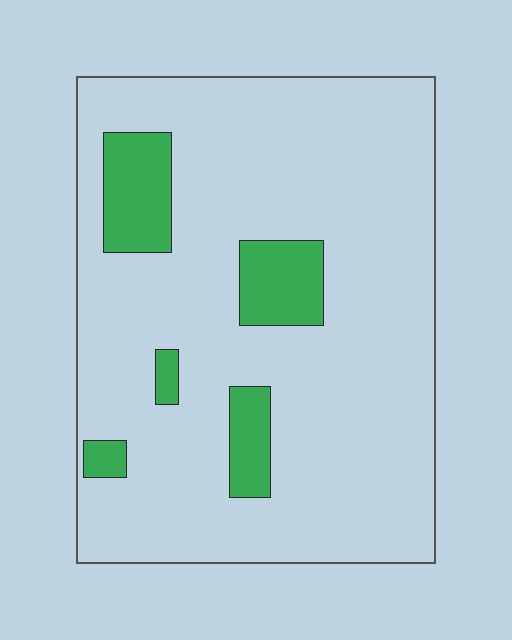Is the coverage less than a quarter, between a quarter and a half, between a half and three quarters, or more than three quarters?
Less than a quarter.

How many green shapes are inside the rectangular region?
5.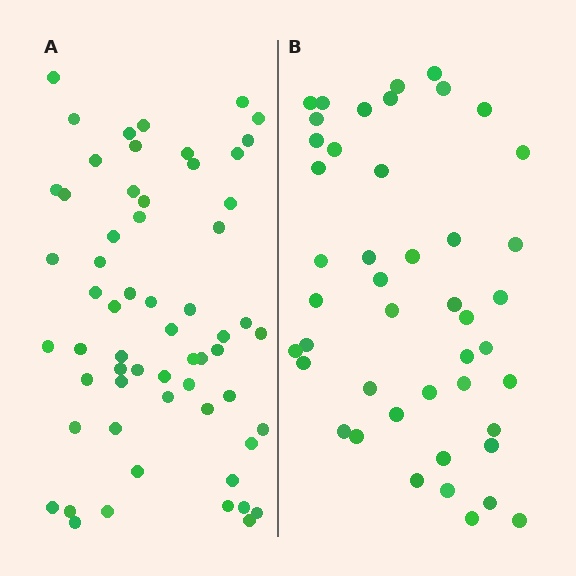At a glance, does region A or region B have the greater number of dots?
Region A (the left region) has more dots.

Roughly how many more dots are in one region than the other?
Region A has approximately 15 more dots than region B.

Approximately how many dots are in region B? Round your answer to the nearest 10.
About 40 dots. (The exact count is 45, which rounds to 40.)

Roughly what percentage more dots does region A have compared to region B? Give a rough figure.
About 35% more.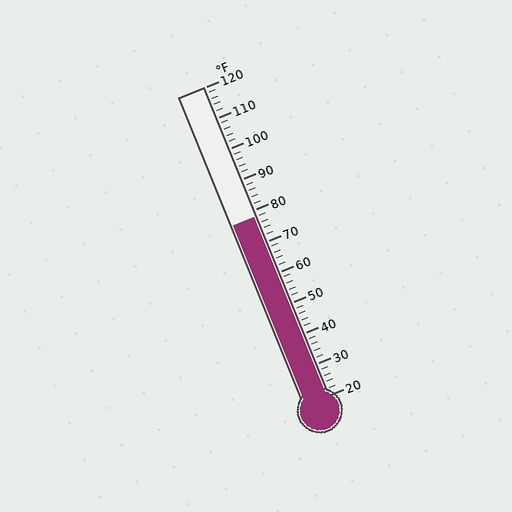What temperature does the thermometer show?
The thermometer shows approximately 78°F.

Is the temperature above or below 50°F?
The temperature is above 50°F.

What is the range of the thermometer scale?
The thermometer scale ranges from 20°F to 120°F.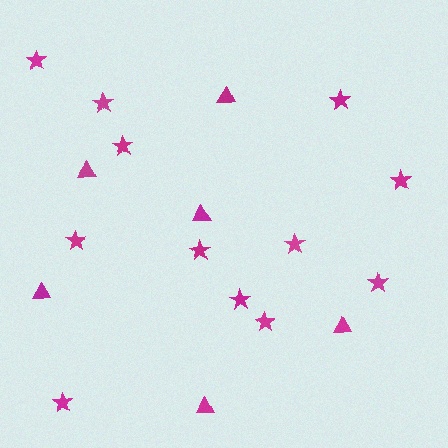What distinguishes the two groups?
There are 2 groups: one group of stars (12) and one group of triangles (6).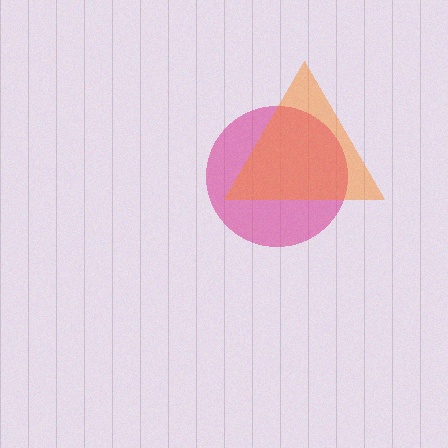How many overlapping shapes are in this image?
There are 2 overlapping shapes in the image.